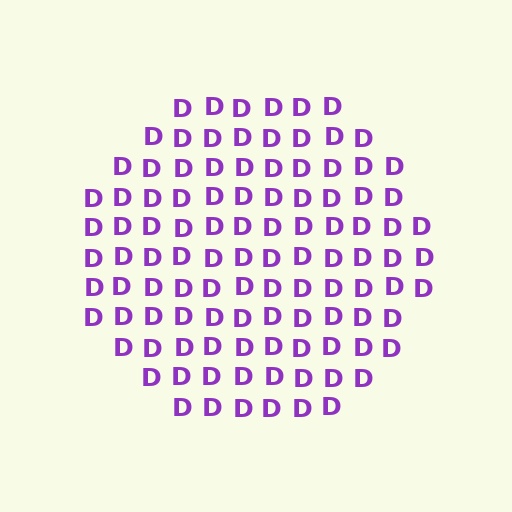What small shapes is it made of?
It is made of small letter D's.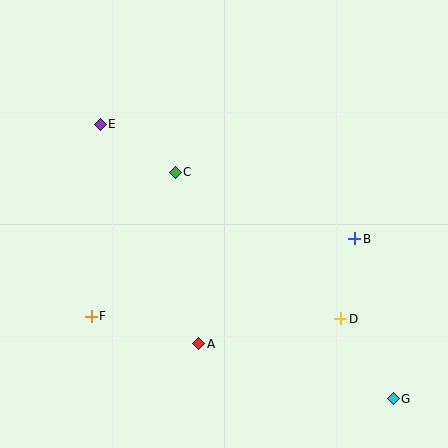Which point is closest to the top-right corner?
Point B is closest to the top-right corner.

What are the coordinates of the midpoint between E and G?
The midpoint between E and G is at (247, 262).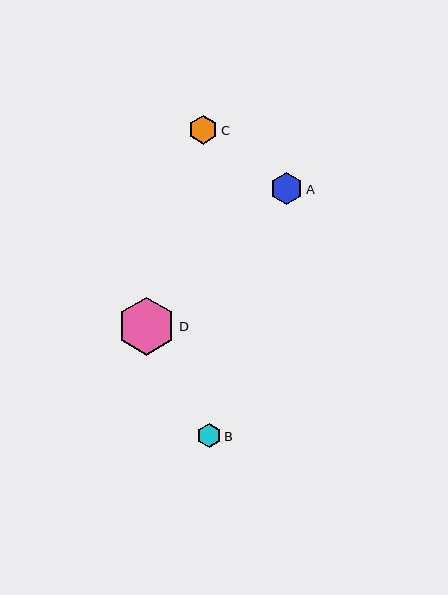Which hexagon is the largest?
Hexagon D is the largest with a size of approximately 58 pixels.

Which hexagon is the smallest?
Hexagon B is the smallest with a size of approximately 24 pixels.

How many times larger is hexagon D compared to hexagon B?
Hexagon D is approximately 2.5 times the size of hexagon B.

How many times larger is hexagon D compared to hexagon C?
Hexagon D is approximately 2.0 times the size of hexagon C.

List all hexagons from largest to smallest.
From largest to smallest: D, A, C, B.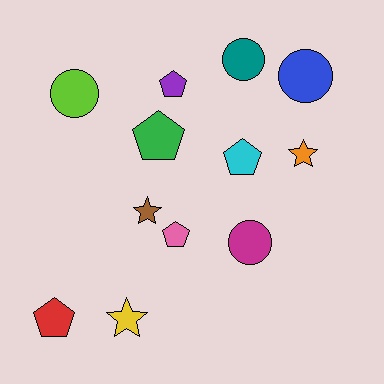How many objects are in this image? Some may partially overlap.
There are 12 objects.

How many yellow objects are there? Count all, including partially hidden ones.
There is 1 yellow object.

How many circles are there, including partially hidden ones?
There are 4 circles.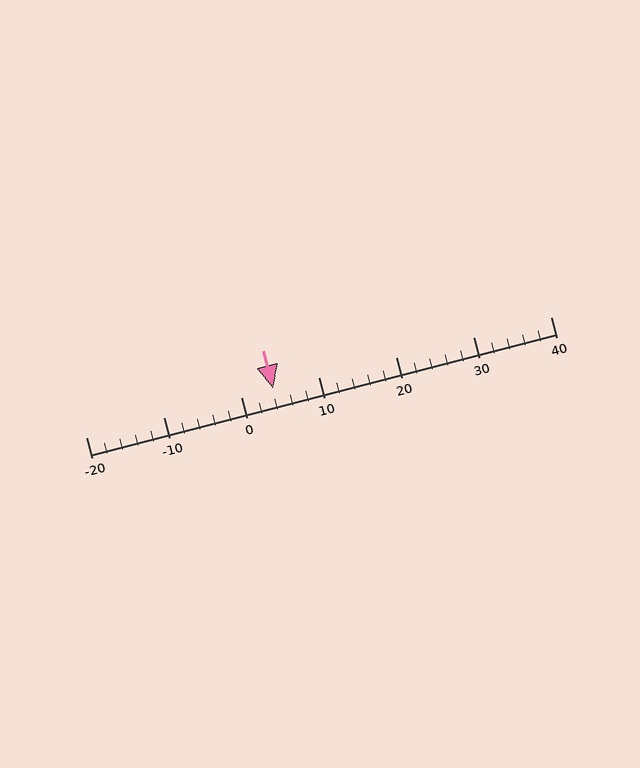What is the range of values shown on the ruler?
The ruler shows values from -20 to 40.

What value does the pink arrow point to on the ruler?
The pink arrow points to approximately 4.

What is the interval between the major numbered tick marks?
The major tick marks are spaced 10 units apart.